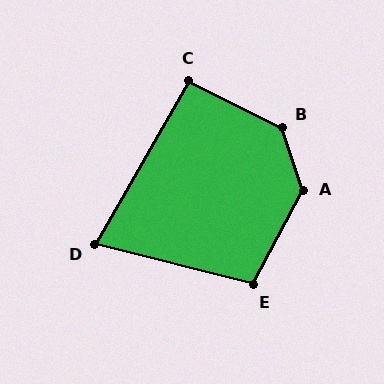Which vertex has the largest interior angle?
B, at approximately 135 degrees.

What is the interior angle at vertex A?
Approximately 134 degrees (obtuse).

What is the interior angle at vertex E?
Approximately 104 degrees (obtuse).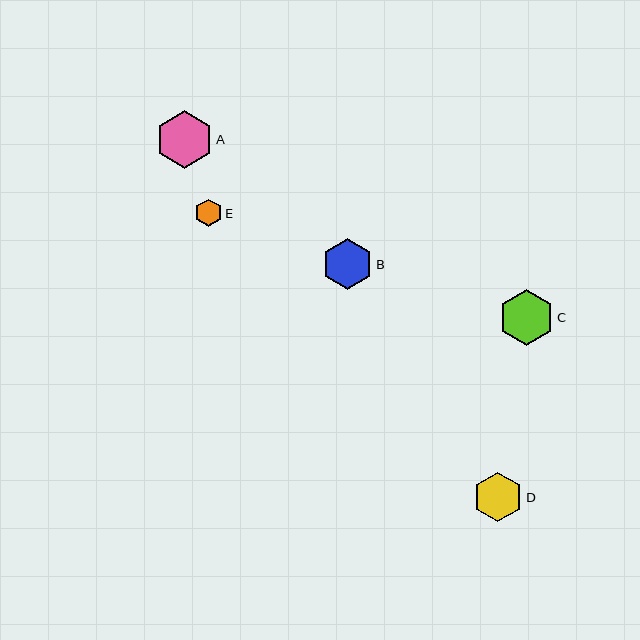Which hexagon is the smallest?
Hexagon E is the smallest with a size of approximately 28 pixels.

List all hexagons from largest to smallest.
From largest to smallest: A, C, B, D, E.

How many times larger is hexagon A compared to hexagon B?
Hexagon A is approximately 1.1 times the size of hexagon B.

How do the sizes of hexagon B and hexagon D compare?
Hexagon B and hexagon D are approximately the same size.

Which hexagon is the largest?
Hexagon A is the largest with a size of approximately 58 pixels.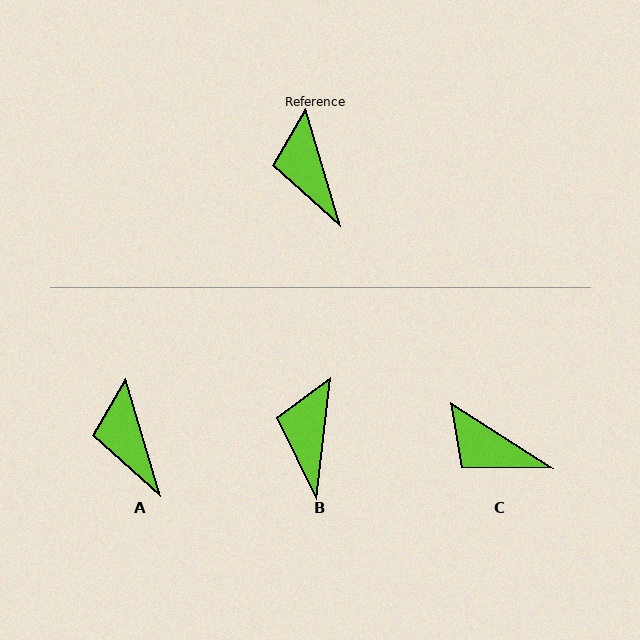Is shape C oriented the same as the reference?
No, it is off by about 41 degrees.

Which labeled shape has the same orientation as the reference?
A.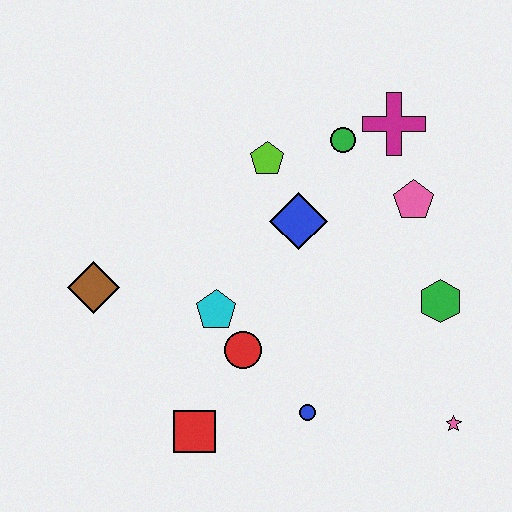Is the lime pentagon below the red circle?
No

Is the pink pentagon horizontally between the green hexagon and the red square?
Yes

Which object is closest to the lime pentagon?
The blue diamond is closest to the lime pentagon.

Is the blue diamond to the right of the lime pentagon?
Yes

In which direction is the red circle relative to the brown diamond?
The red circle is to the right of the brown diamond.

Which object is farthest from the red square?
The magenta cross is farthest from the red square.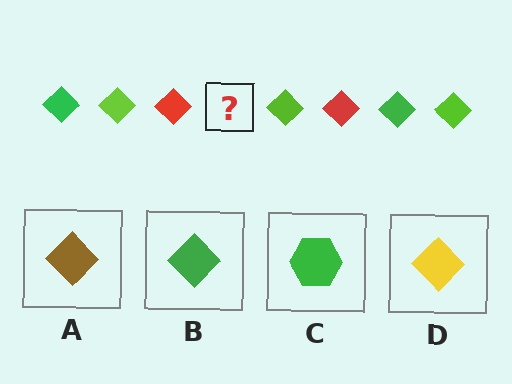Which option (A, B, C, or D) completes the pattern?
B.